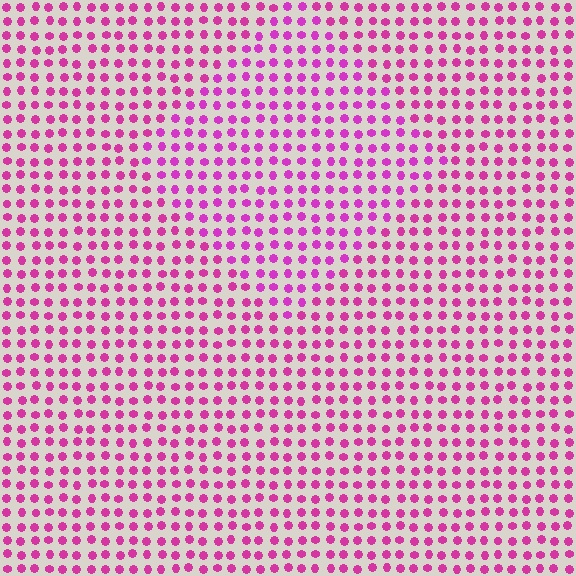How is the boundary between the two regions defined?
The boundary is defined purely by a slight shift in hue (about 14 degrees). Spacing, size, and orientation are identical on both sides.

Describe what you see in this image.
The image is filled with small magenta elements in a uniform arrangement. A diamond-shaped region is visible where the elements are tinted to a slightly different hue, forming a subtle color boundary.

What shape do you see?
I see a diamond.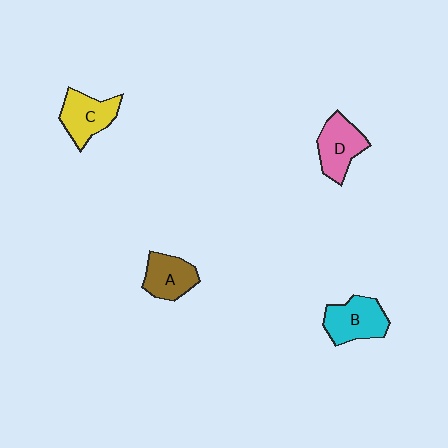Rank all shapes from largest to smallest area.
From largest to smallest: B (cyan), D (pink), C (yellow), A (brown).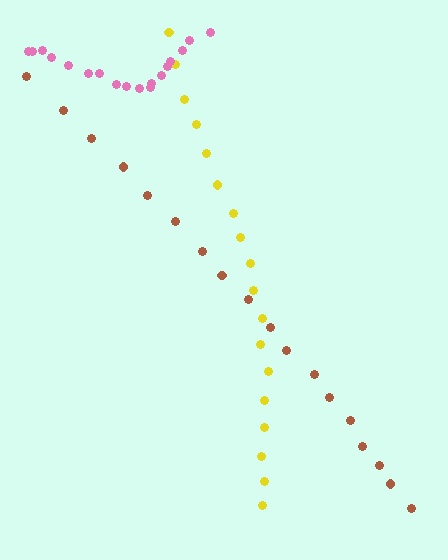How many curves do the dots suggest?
There are 3 distinct paths.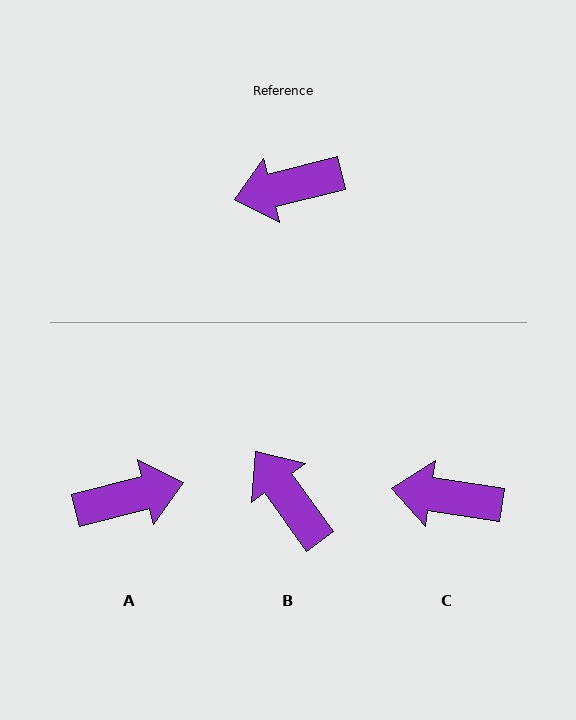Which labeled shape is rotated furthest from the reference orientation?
A, about 180 degrees away.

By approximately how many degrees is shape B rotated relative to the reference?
Approximately 68 degrees clockwise.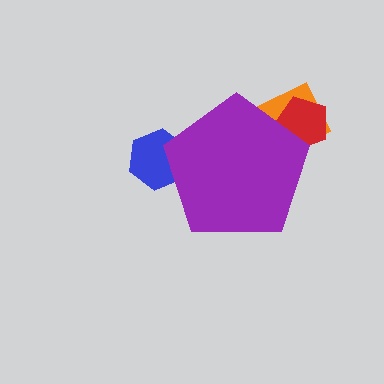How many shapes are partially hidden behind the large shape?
3 shapes are partially hidden.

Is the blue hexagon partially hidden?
Yes, the blue hexagon is partially hidden behind the purple pentagon.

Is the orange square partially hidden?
Yes, the orange square is partially hidden behind the purple pentagon.